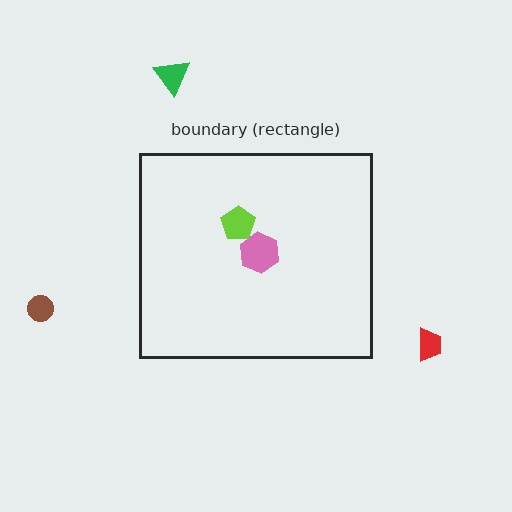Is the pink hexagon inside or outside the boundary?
Inside.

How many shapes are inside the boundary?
2 inside, 3 outside.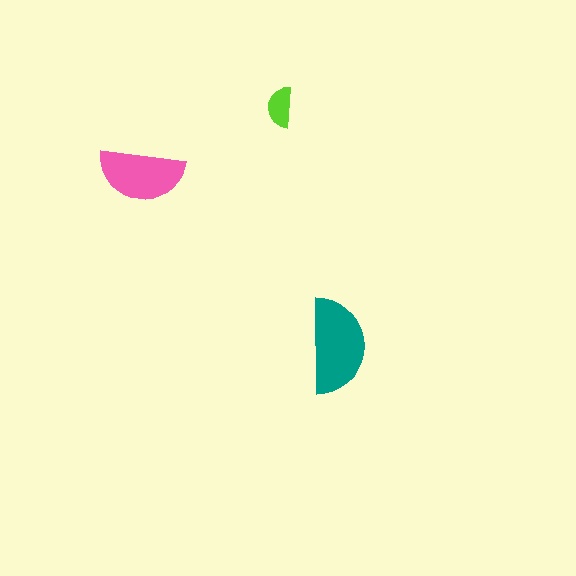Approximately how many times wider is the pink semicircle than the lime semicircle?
About 2 times wider.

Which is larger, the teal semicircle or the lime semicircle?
The teal one.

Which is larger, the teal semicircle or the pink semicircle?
The teal one.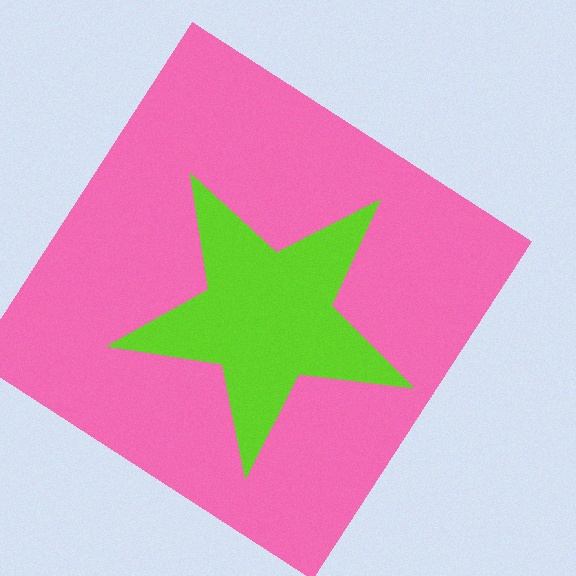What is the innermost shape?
The lime star.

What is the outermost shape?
The pink diamond.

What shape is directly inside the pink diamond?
The lime star.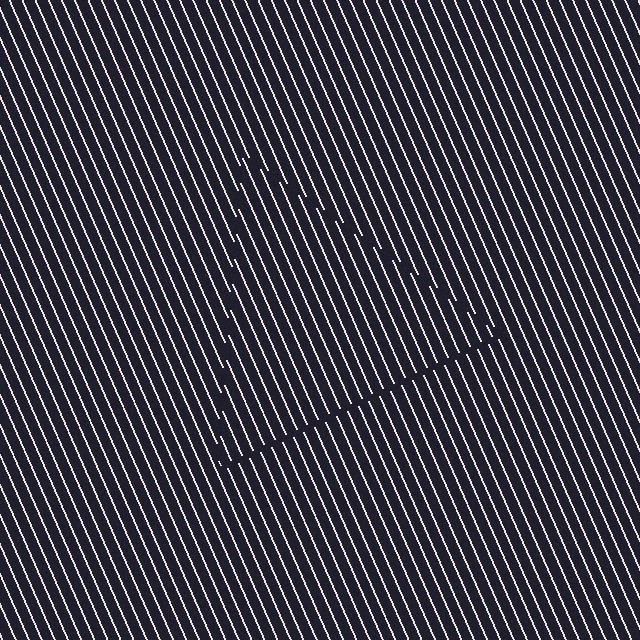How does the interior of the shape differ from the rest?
The interior of the shape contains the same grating, shifted by half a period — the contour is defined by the phase discontinuity where line-ends from the inner and outer gratings abut.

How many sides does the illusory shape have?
3 sides — the line-ends trace a triangle.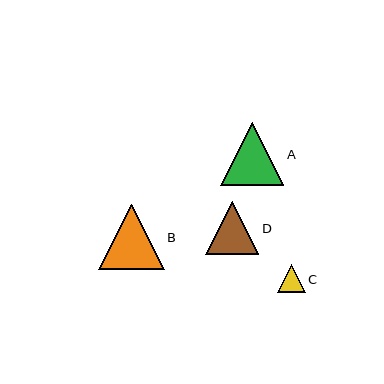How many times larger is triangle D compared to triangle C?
Triangle D is approximately 1.9 times the size of triangle C.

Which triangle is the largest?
Triangle B is the largest with a size of approximately 66 pixels.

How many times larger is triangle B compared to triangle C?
Triangle B is approximately 2.3 times the size of triangle C.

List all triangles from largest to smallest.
From largest to smallest: B, A, D, C.